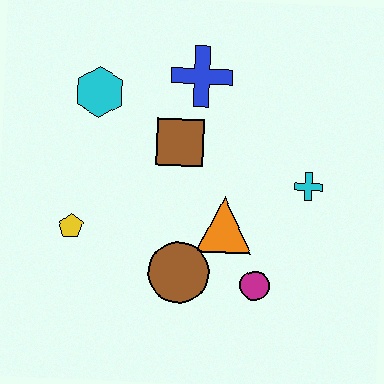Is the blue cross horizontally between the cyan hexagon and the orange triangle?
Yes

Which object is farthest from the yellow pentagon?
The cyan cross is farthest from the yellow pentagon.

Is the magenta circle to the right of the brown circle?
Yes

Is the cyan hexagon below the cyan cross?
No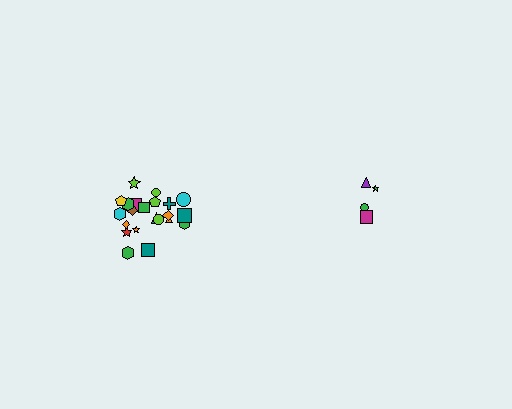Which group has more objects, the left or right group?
The left group.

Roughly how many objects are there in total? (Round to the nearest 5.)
Roughly 25 objects in total.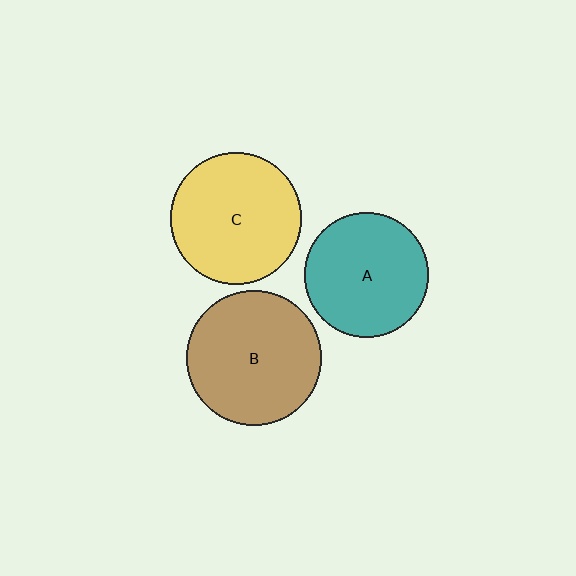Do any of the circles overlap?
No, none of the circles overlap.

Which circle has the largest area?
Circle B (brown).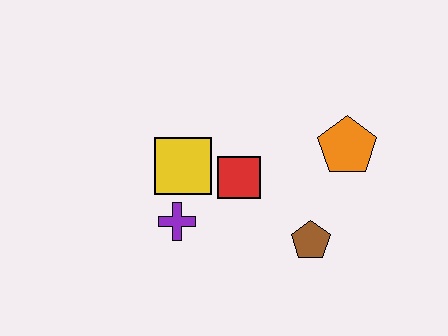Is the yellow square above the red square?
Yes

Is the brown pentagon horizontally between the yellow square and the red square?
No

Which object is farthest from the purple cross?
The orange pentagon is farthest from the purple cross.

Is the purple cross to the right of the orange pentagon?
No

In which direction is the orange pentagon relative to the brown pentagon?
The orange pentagon is above the brown pentagon.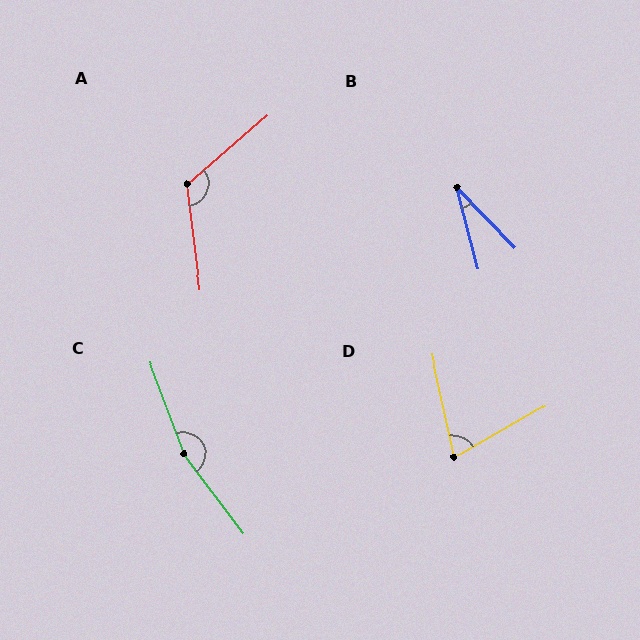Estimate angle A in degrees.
Approximately 124 degrees.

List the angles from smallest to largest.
B (29°), D (73°), A (124°), C (164°).